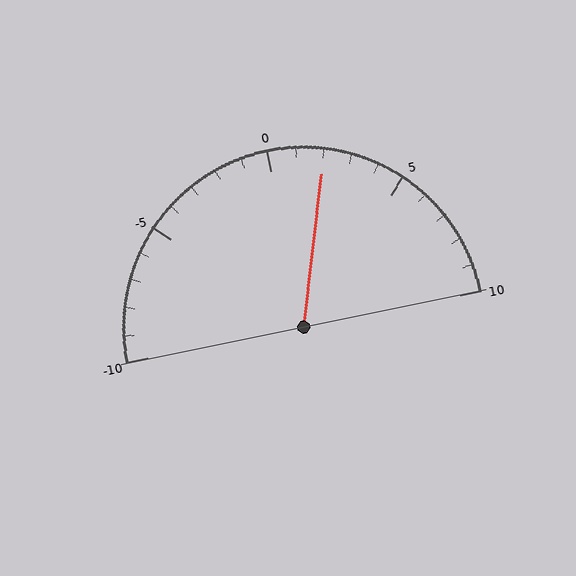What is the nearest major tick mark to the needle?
The nearest major tick mark is 0.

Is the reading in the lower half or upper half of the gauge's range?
The reading is in the upper half of the range (-10 to 10).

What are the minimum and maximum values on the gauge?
The gauge ranges from -10 to 10.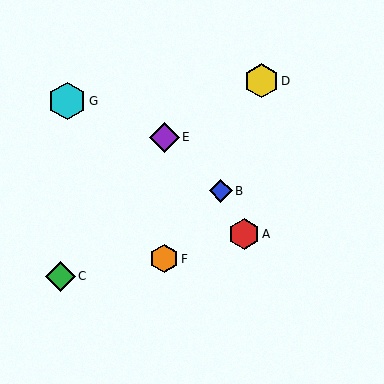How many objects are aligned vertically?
2 objects (E, F) are aligned vertically.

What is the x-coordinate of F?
Object F is at x≈164.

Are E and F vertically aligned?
Yes, both are at x≈164.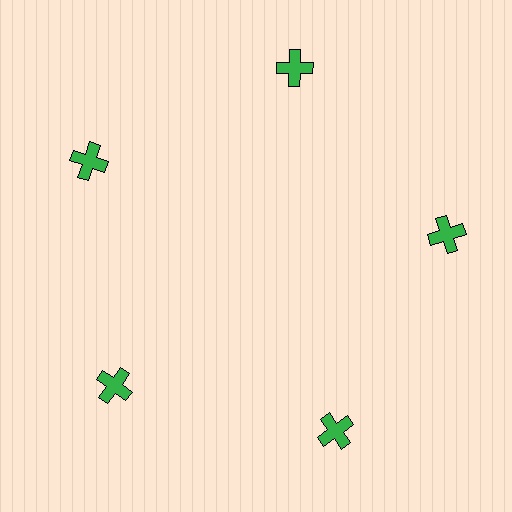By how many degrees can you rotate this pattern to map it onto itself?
The pattern maps onto itself every 72 degrees of rotation.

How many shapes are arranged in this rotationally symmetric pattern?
There are 5 shapes, arranged in 5 groups of 1.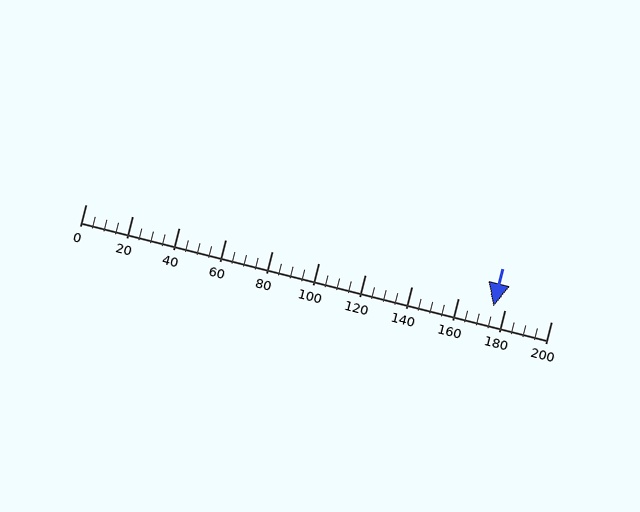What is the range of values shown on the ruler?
The ruler shows values from 0 to 200.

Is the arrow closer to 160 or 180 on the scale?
The arrow is closer to 180.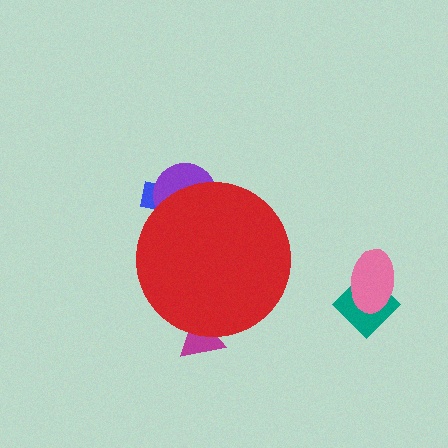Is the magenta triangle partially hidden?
Yes, the magenta triangle is partially hidden behind the red circle.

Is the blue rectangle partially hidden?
Yes, the blue rectangle is partially hidden behind the red circle.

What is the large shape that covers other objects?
A red circle.